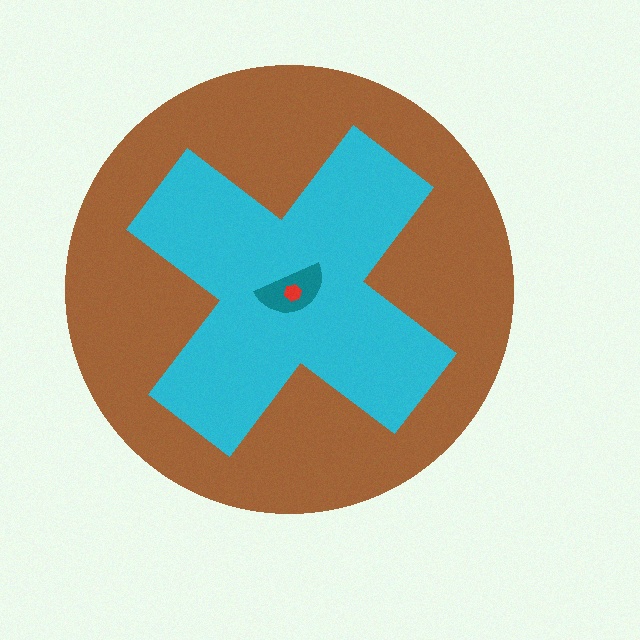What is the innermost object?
The red hexagon.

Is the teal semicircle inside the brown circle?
Yes.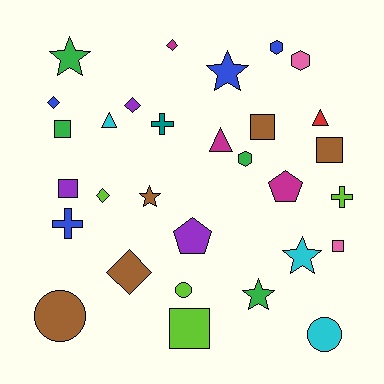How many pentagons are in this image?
There are 2 pentagons.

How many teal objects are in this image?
There is 1 teal object.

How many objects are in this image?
There are 30 objects.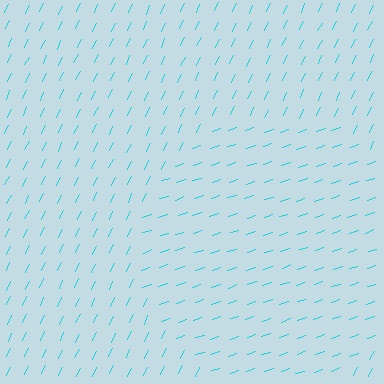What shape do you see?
I see a circle.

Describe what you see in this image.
The image is filled with small cyan line segments. A circle region in the image has lines oriented differently from the surrounding lines, creating a visible texture boundary.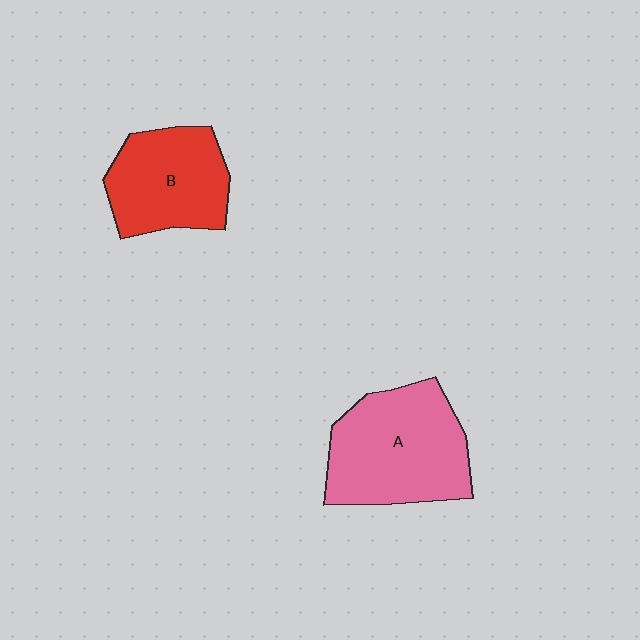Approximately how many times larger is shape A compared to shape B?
Approximately 1.3 times.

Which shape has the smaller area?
Shape B (red).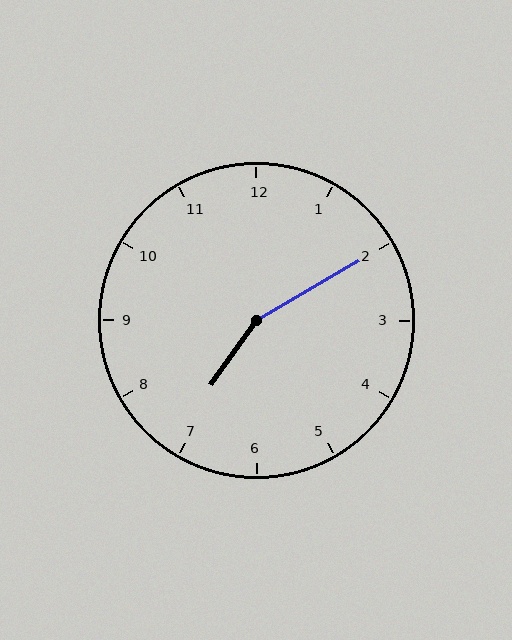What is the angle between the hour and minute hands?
Approximately 155 degrees.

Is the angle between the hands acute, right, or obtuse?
It is obtuse.